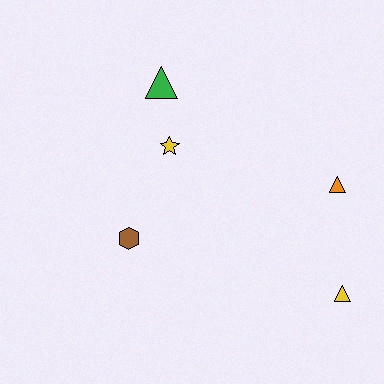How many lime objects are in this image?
There are no lime objects.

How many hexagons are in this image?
There is 1 hexagon.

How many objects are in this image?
There are 5 objects.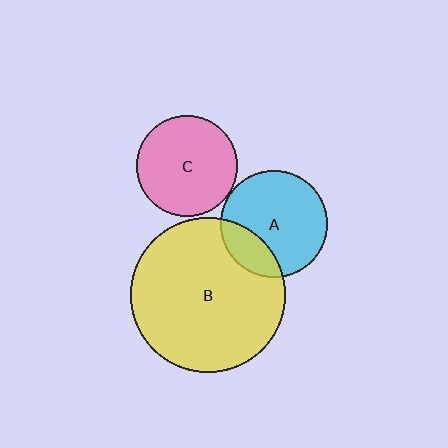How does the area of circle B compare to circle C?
Approximately 2.4 times.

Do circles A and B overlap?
Yes.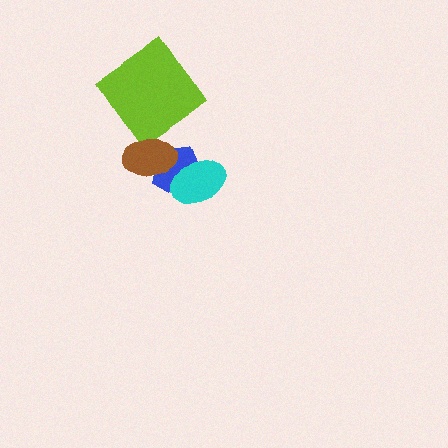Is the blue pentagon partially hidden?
Yes, it is partially covered by another shape.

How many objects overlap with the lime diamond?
0 objects overlap with the lime diamond.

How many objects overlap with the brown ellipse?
1 object overlaps with the brown ellipse.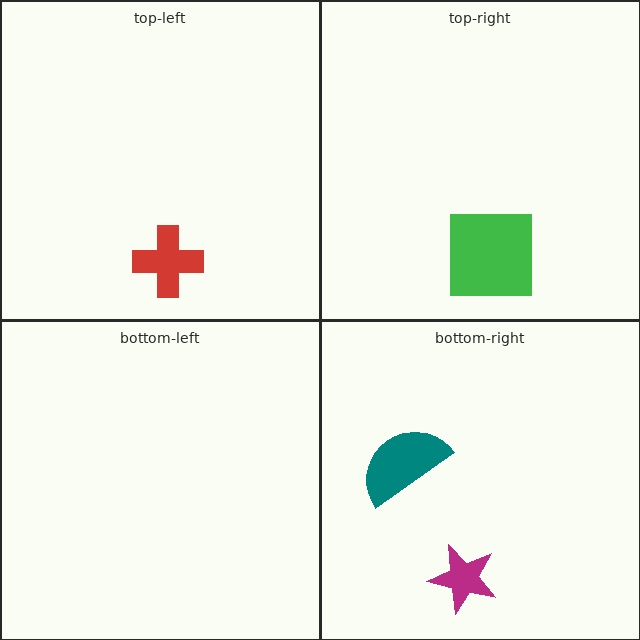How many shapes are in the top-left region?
1.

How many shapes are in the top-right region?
1.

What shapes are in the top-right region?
The green square.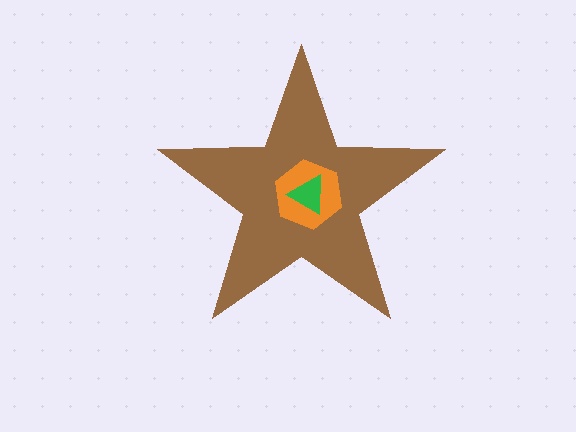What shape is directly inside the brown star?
The orange hexagon.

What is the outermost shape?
The brown star.